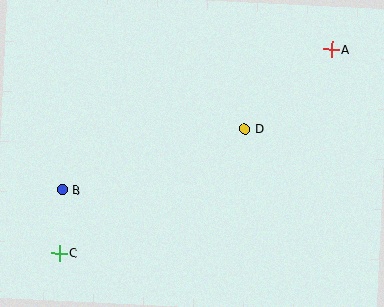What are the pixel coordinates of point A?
Point A is at (331, 49).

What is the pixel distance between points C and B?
The distance between C and B is 64 pixels.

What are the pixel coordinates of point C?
Point C is at (59, 253).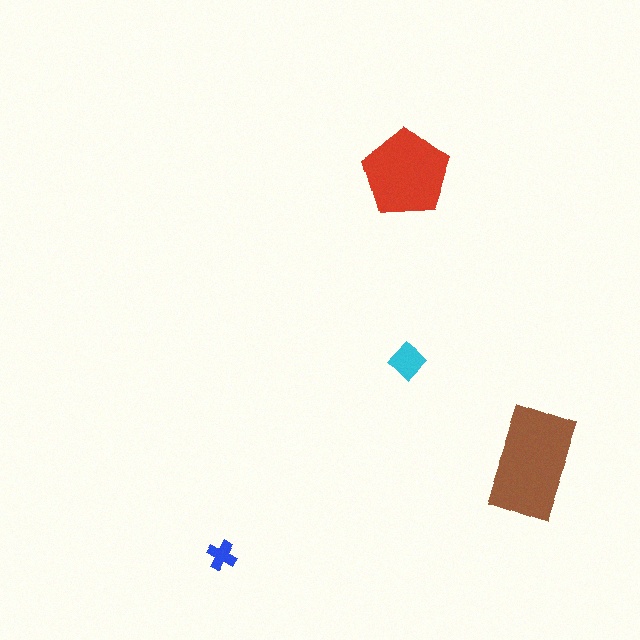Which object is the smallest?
The blue cross.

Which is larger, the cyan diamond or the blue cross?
The cyan diamond.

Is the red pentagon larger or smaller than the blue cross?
Larger.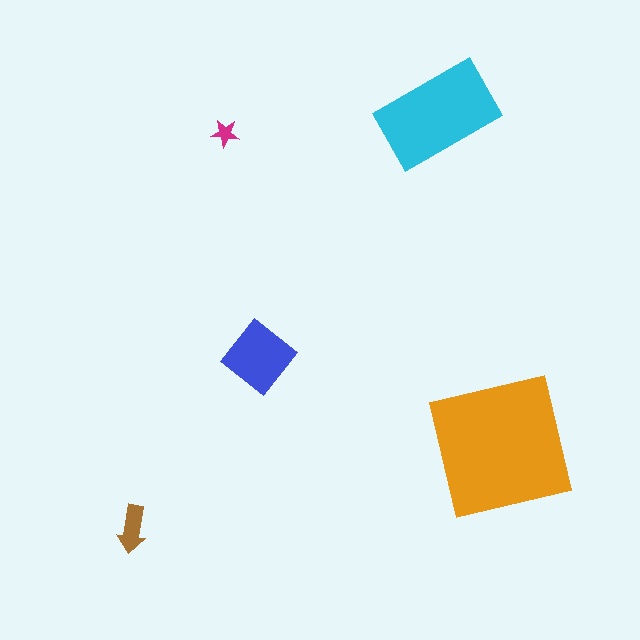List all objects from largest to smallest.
The orange square, the cyan rectangle, the blue diamond, the brown arrow, the magenta star.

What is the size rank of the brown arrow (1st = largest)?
4th.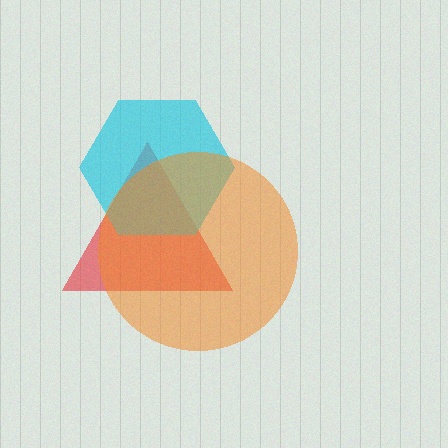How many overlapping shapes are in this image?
There are 3 overlapping shapes in the image.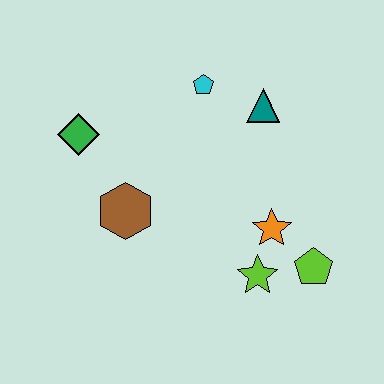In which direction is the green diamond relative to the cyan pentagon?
The green diamond is to the left of the cyan pentagon.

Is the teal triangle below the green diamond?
No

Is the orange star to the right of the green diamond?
Yes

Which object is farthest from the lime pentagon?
The green diamond is farthest from the lime pentagon.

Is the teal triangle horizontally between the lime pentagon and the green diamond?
Yes